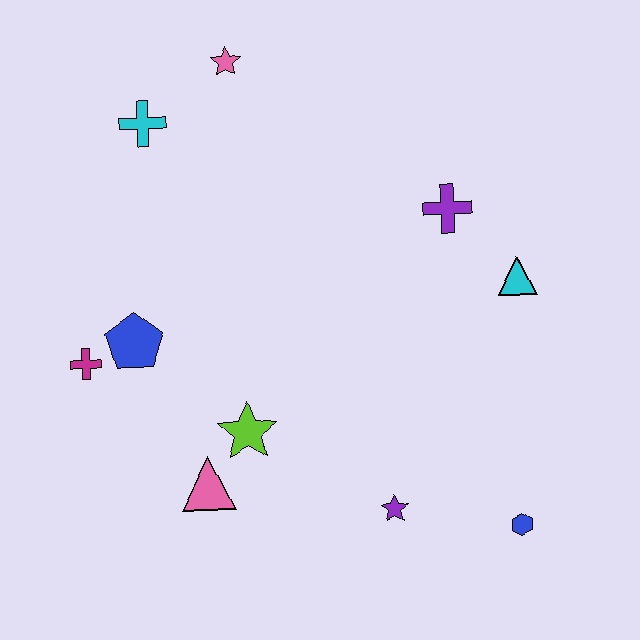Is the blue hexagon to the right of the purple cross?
Yes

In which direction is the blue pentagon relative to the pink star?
The blue pentagon is below the pink star.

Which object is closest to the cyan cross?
The pink star is closest to the cyan cross.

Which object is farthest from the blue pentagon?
The blue hexagon is farthest from the blue pentagon.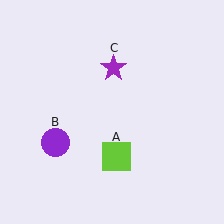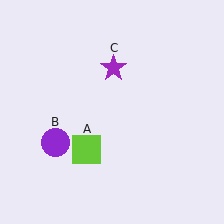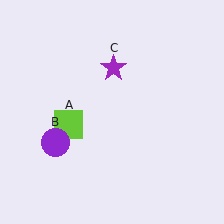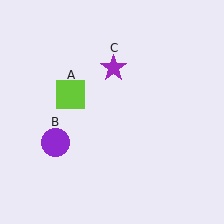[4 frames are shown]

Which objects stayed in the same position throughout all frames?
Purple circle (object B) and purple star (object C) remained stationary.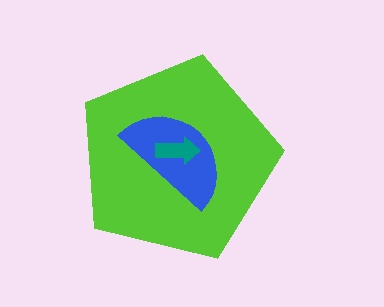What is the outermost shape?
The lime pentagon.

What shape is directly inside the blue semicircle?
The teal arrow.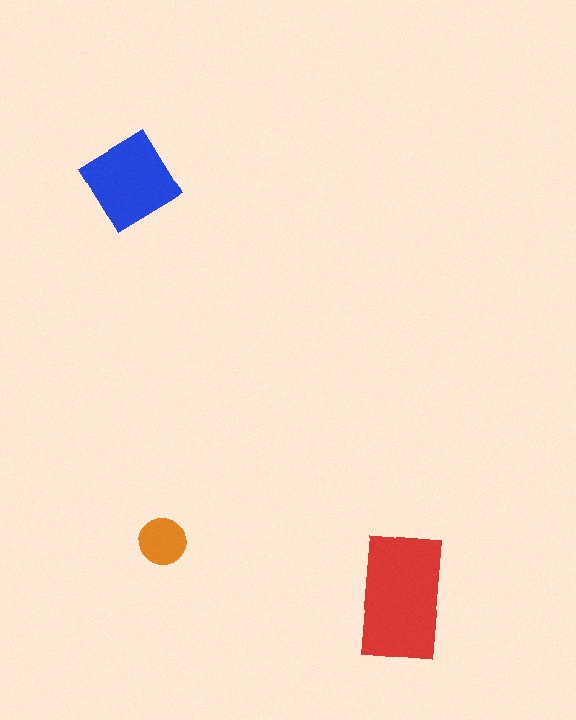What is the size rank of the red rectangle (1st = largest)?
1st.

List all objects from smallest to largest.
The orange circle, the blue diamond, the red rectangle.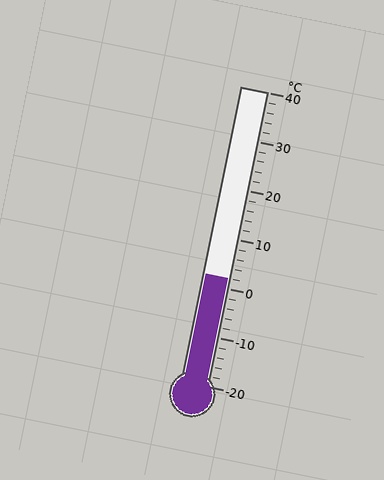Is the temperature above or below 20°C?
The temperature is below 20°C.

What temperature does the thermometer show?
The thermometer shows approximately 2°C.